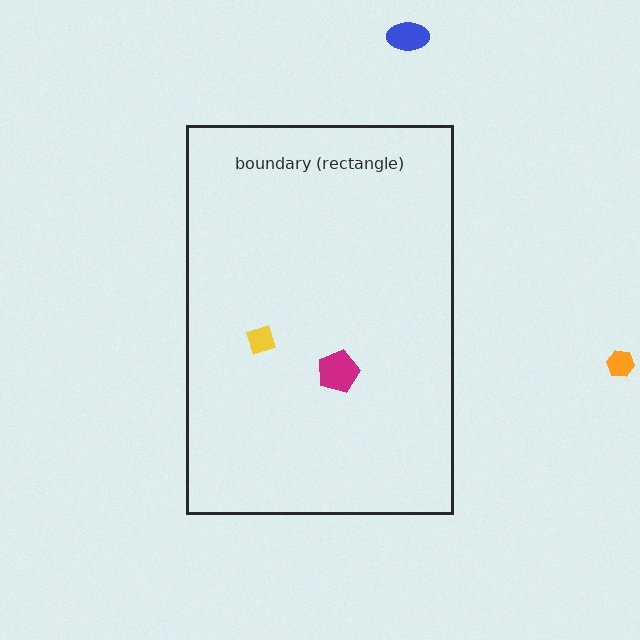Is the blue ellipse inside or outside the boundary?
Outside.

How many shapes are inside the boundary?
2 inside, 2 outside.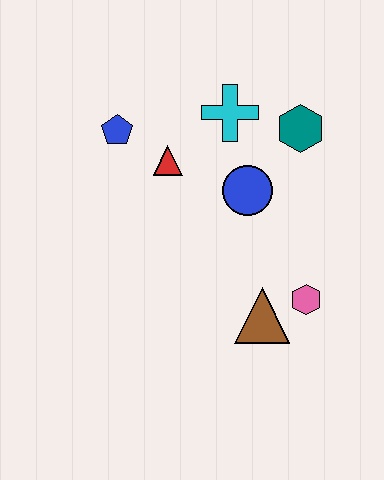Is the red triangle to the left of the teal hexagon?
Yes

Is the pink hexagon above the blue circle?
No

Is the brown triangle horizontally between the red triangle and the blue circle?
No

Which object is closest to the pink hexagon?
The brown triangle is closest to the pink hexagon.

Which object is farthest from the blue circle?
The blue pentagon is farthest from the blue circle.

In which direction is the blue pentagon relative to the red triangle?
The blue pentagon is to the left of the red triangle.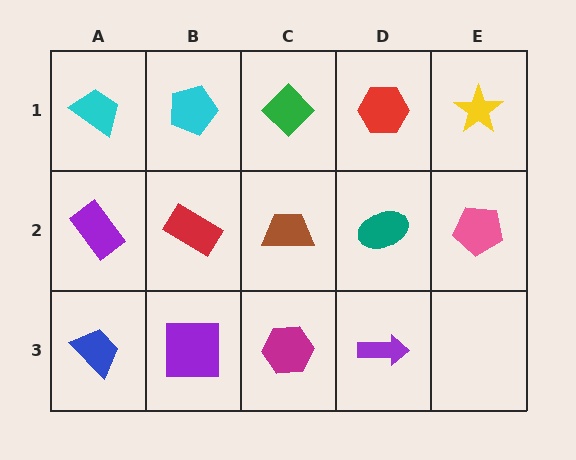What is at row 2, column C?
A brown trapezoid.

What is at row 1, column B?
A cyan pentagon.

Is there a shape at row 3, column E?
No, that cell is empty.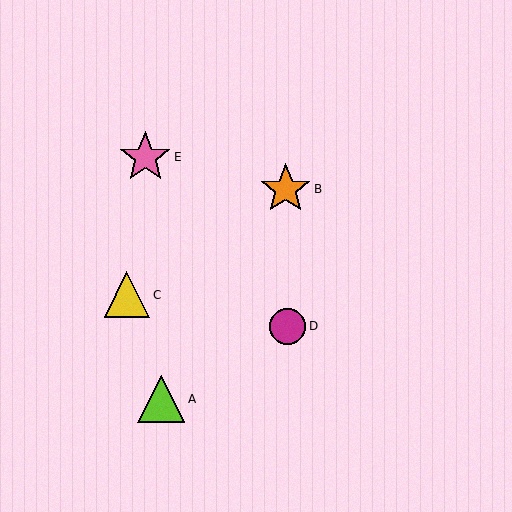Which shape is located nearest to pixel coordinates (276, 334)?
The magenta circle (labeled D) at (288, 326) is nearest to that location.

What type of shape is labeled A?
Shape A is a lime triangle.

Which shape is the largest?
The pink star (labeled E) is the largest.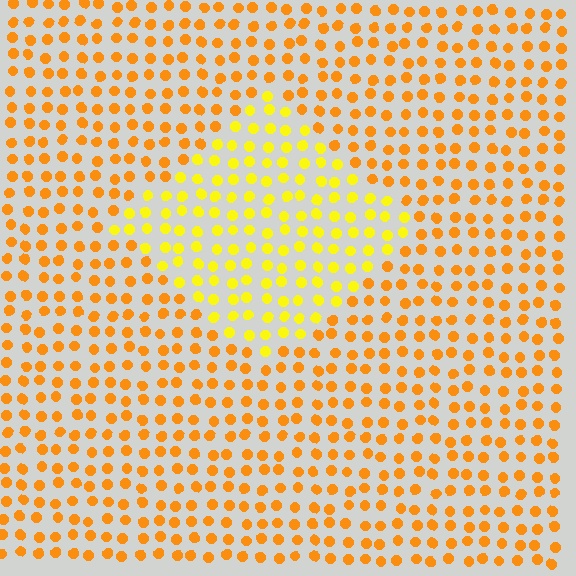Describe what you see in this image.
The image is filled with small orange elements in a uniform arrangement. A diamond-shaped region is visible where the elements are tinted to a slightly different hue, forming a subtle color boundary.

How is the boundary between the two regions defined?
The boundary is defined purely by a slight shift in hue (about 27 degrees). Spacing, size, and orientation are identical on both sides.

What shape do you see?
I see a diamond.